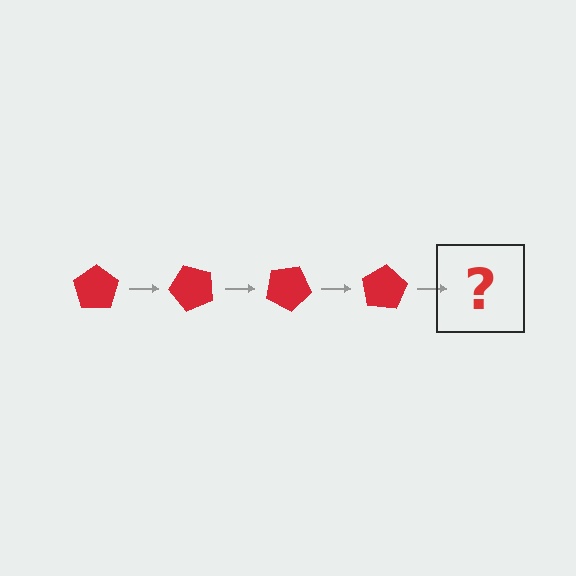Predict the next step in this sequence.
The next step is a red pentagon rotated 200 degrees.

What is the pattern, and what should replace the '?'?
The pattern is that the pentagon rotates 50 degrees each step. The '?' should be a red pentagon rotated 200 degrees.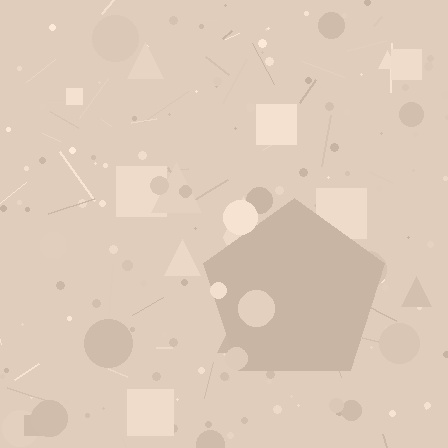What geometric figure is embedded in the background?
A pentagon is embedded in the background.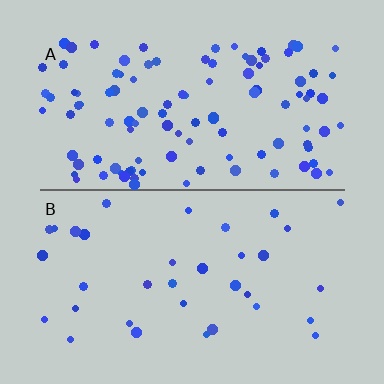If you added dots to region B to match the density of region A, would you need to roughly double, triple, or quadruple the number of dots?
Approximately triple.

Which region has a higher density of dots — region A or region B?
A (the top).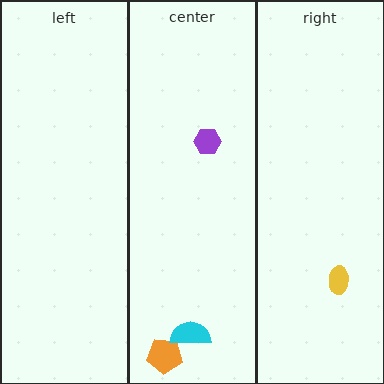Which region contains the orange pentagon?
The center region.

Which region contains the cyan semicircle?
The center region.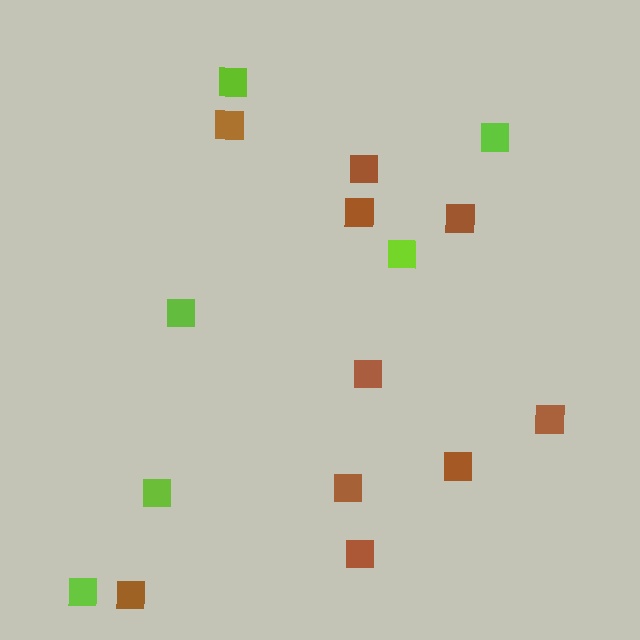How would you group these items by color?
There are 2 groups: one group of brown squares (10) and one group of lime squares (6).